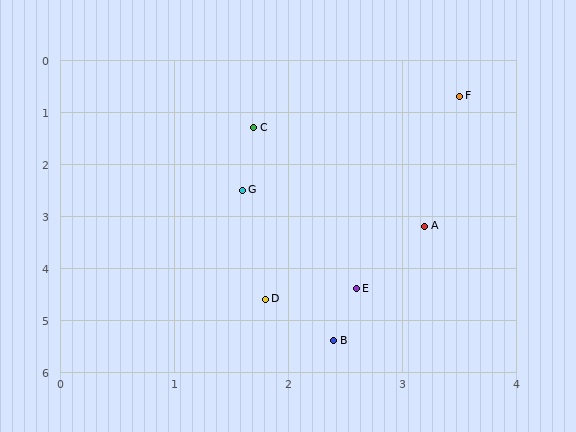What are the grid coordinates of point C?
Point C is at approximately (1.7, 1.3).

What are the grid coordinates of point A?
Point A is at approximately (3.2, 3.2).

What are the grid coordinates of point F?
Point F is at approximately (3.5, 0.7).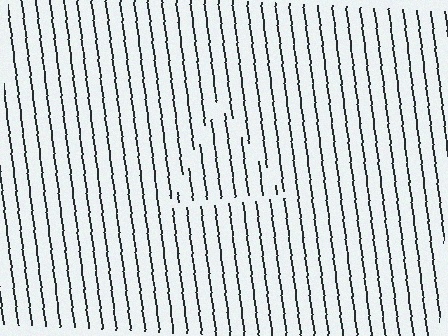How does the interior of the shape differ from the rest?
The interior of the shape contains the same grating, shifted by half a period — the contour is defined by the phase discontinuity where line-ends from the inner and outer gratings abut.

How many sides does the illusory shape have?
3 sides — the line-ends trace a triangle.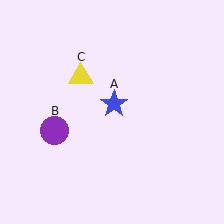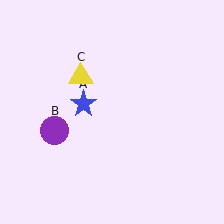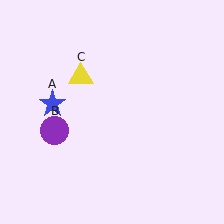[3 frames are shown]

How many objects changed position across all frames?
1 object changed position: blue star (object A).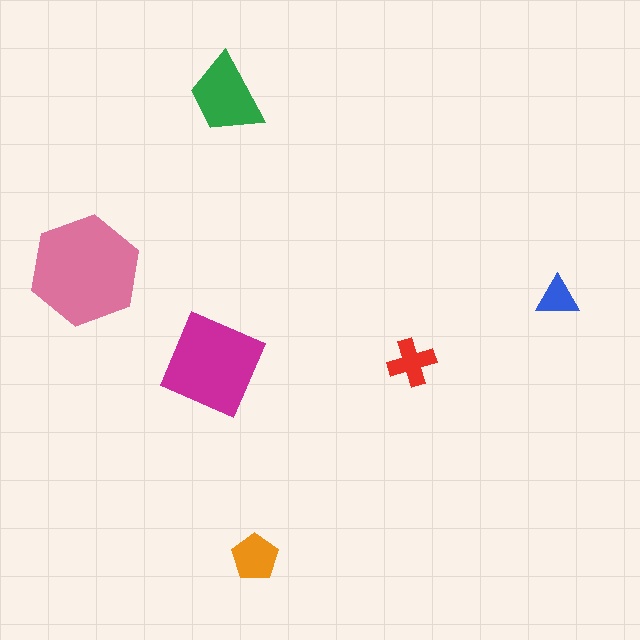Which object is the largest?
The pink hexagon.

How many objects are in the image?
There are 6 objects in the image.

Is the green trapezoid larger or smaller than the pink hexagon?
Smaller.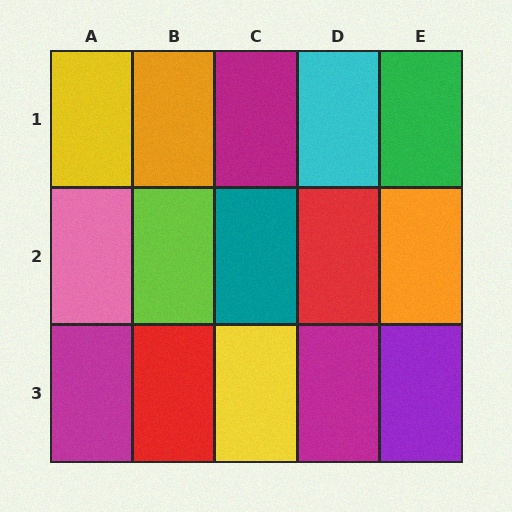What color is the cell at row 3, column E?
Purple.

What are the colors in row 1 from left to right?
Yellow, orange, magenta, cyan, green.